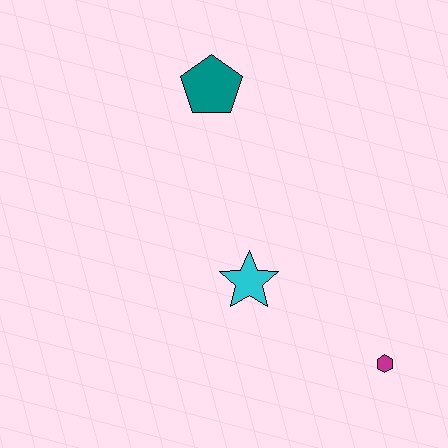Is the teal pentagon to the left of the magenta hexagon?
Yes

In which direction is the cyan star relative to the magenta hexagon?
The cyan star is to the left of the magenta hexagon.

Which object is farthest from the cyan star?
The teal pentagon is farthest from the cyan star.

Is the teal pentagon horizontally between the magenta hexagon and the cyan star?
No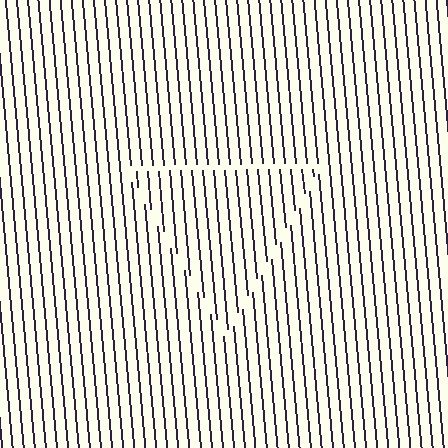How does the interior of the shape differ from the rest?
The interior of the shape contains the same grating, shifted by half a period — the contour is defined by the phase discontinuity where line-ends from the inner and outer gratings abut.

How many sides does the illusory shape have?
3 sides — the line-ends trace a triangle.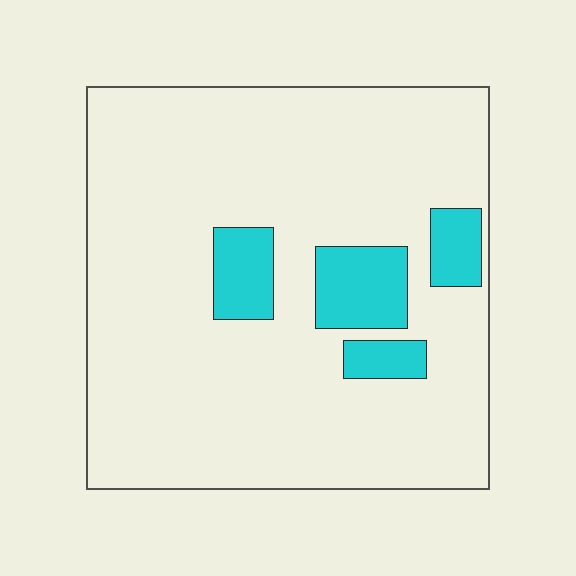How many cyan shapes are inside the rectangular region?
4.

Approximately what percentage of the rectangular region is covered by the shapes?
Approximately 15%.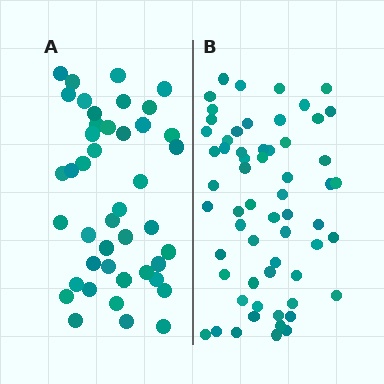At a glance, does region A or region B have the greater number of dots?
Region B (the right region) has more dots.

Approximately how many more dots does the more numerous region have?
Region B has approximately 15 more dots than region A.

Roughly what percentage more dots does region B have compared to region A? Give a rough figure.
About 40% more.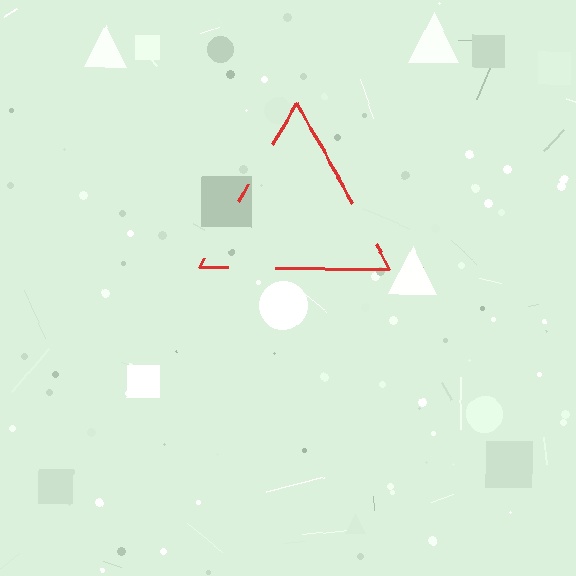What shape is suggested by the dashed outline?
The dashed outline suggests a triangle.